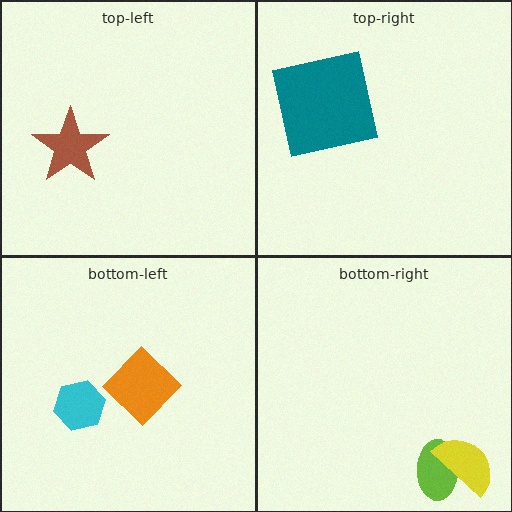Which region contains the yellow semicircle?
The bottom-right region.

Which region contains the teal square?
The top-right region.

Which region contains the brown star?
The top-left region.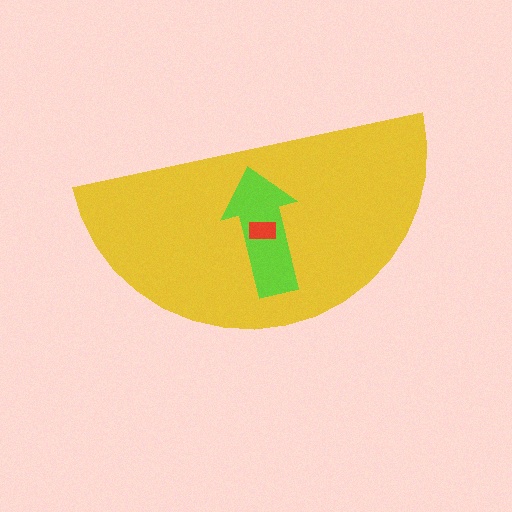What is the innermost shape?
The red rectangle.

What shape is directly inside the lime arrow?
The red rectangle.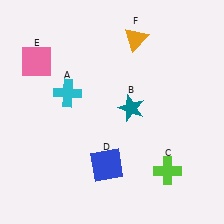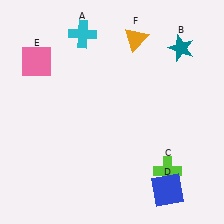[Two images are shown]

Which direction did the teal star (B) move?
The teal star (B) moved up.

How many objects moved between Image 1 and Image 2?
3 objects moved between the two images.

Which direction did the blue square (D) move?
The blue square (D) moved right.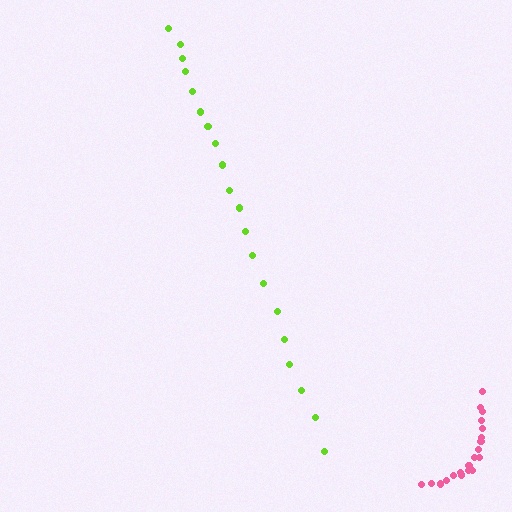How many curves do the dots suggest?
There are 2 distinct paths.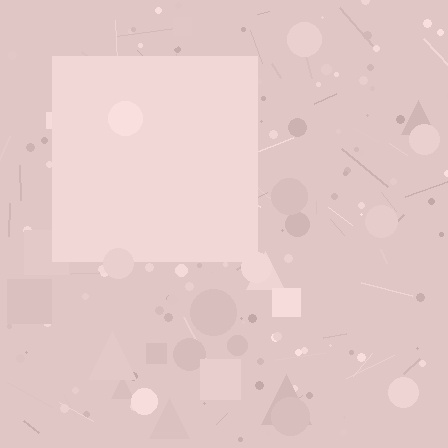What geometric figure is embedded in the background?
A square is embedded in the background.